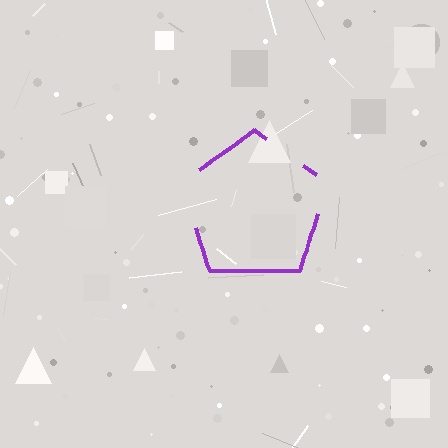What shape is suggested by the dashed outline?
The dashed outline suggests a pentagon.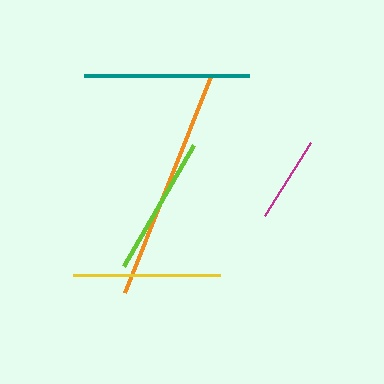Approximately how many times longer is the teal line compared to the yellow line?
The teal line is approximately 1.1 times the length of the yellow line.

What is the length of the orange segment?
The orange segment is approximately 233 pixels long.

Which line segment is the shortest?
The magenta line is the shortest at approximately 86 pixels.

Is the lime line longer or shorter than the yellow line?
The yellow line is longer than the lime line.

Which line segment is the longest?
The orange line is the longest at approximately 233 pixels.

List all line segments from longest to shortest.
From longest to shortest: orange, teal, yellow, lime, magenta.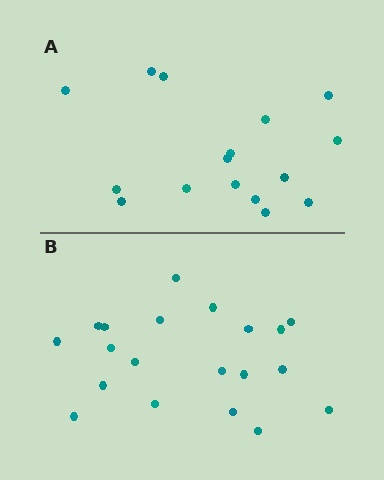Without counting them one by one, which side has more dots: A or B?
Region B (the bottom region) has more dots.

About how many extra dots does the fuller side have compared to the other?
Region B has about 4 more dots than region A.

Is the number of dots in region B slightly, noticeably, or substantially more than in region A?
Region B has noticeably more, but not dramatically so. The ratio is roughly 1.2 to 1.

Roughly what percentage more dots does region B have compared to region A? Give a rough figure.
About 25% more.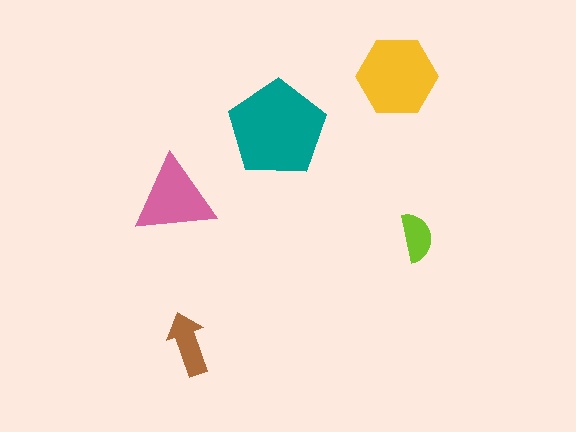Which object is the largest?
The teal pentagon.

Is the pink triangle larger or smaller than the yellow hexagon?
Smaller.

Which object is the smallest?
The lime semicircle.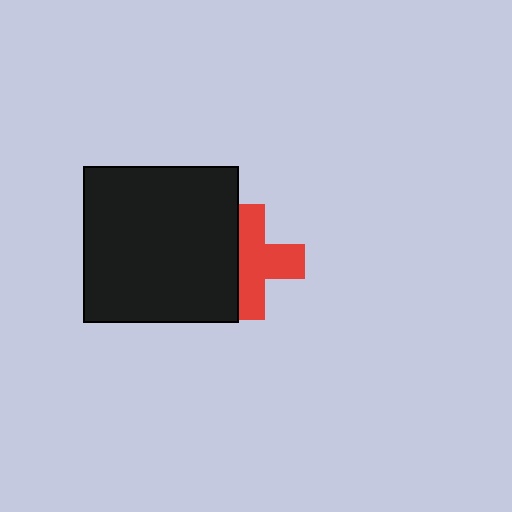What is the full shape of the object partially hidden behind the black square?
The partially hidden object is a red cross.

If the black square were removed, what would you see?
You would see the complete red cross.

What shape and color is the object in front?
The object in front is a black square.